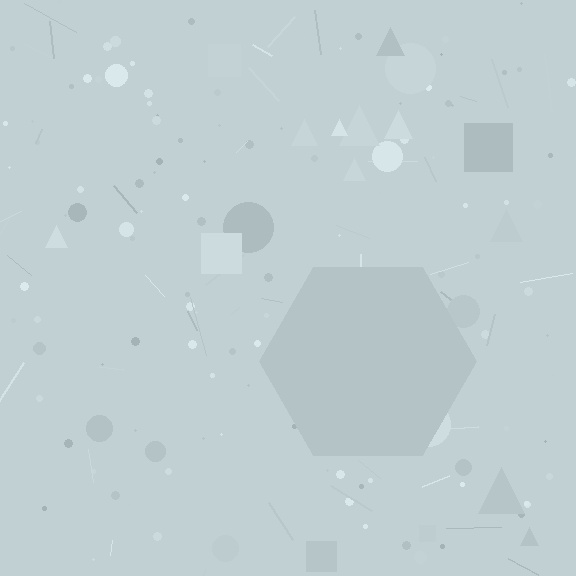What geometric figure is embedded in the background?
A hexagon is embedded in the background.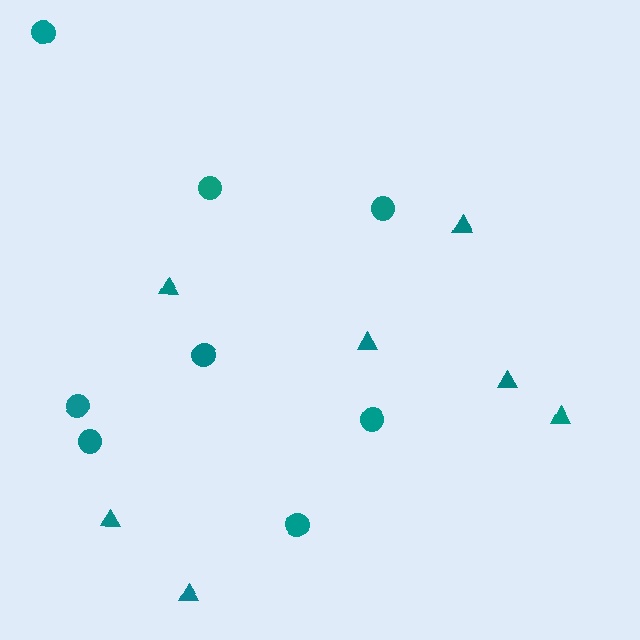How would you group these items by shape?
There are 2 groups: one group of circles (8) and one group of triangles (7).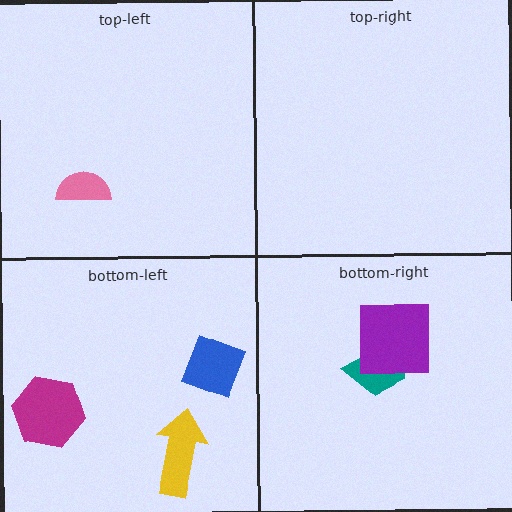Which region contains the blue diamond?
The bottom-left region.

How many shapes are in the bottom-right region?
2.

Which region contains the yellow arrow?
The bottom-left region.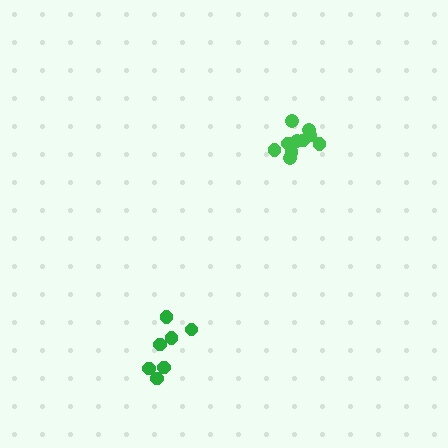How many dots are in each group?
Group 1: 7 dots, Group 2: 10 dots (17 total).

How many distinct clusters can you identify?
There are 2 distinct clusters.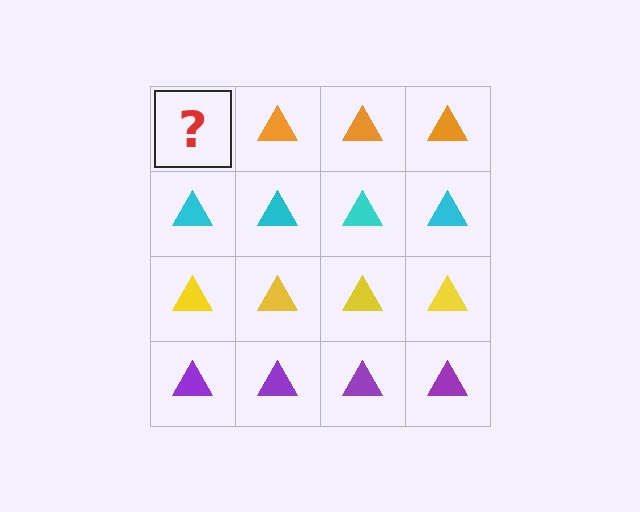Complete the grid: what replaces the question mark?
The question mark should be replaced with an orange triangle.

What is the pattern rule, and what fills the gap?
The rule is that each row has a consistent color. The gap should be filled with an orange triangle.